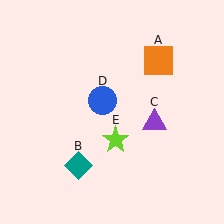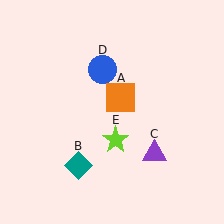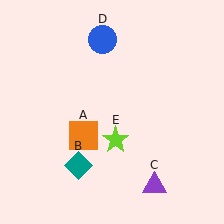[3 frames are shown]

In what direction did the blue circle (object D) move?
The blue circle (object D) moved up.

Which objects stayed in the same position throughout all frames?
Teal diamond (object B) and lime star (object E) remained stationary.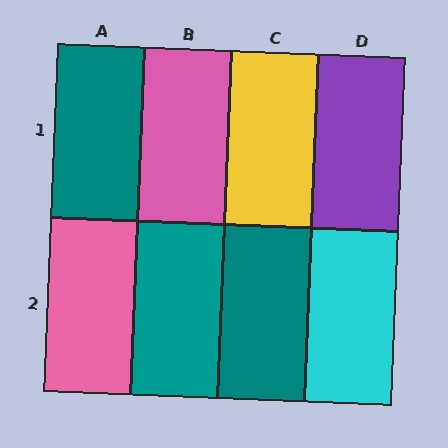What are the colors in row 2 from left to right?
Pink, teal, teal, cyan.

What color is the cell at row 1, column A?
Teal.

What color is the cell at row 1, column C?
Yellow.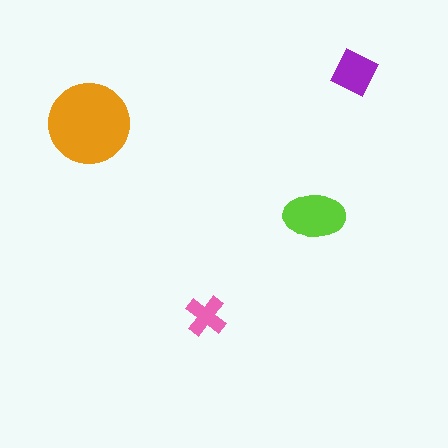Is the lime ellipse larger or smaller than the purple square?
Larger.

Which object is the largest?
The orange circle.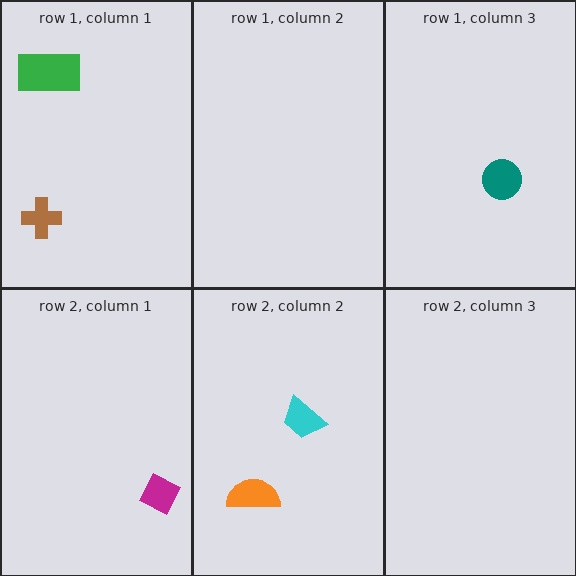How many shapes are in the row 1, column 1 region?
2.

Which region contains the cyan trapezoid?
The row 2, column 2 region.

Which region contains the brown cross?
The row 1, column 1 region.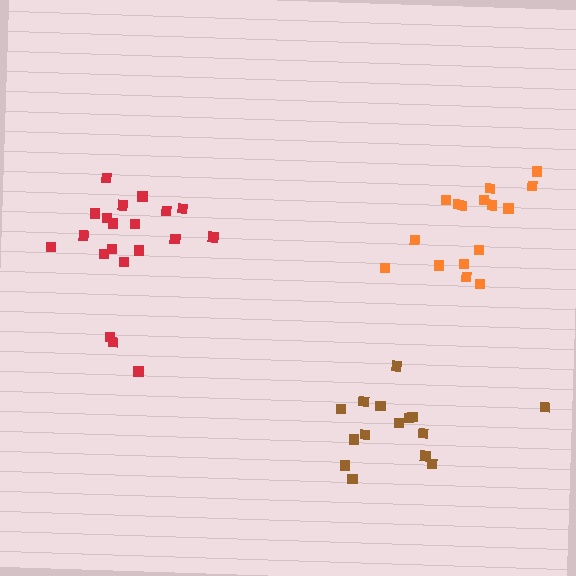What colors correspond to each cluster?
The clusters are colored: brown, orange, red.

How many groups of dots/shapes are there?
There are 3 groups.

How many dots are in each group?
Group 1: 15 dots, Group 2: 16 dots, Group 3: 20 dots (51 total).